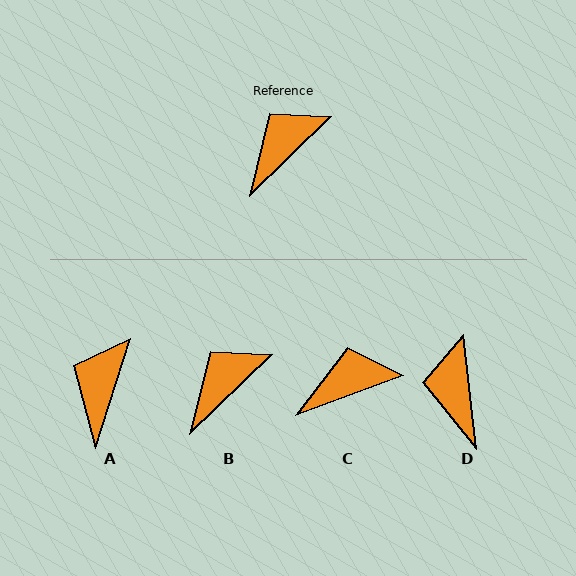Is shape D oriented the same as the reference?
No, it is off by about 52 degrees.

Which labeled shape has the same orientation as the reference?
B.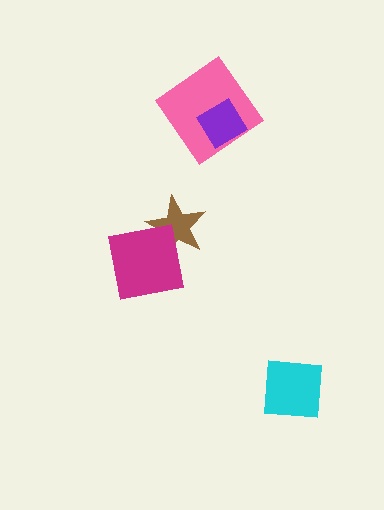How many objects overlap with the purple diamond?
1 object overlaps with the purple diamond.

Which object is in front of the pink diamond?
The purple diamond is in front of the pink diamond.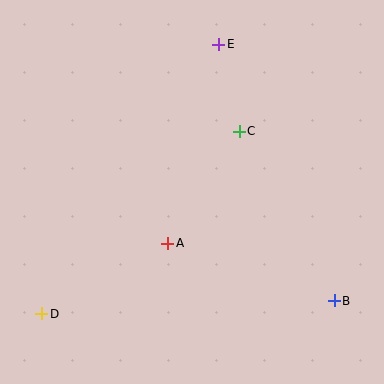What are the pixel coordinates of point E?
Point E is at (219, 44).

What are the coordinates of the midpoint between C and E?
The midpoint between C and E is at (229, 88).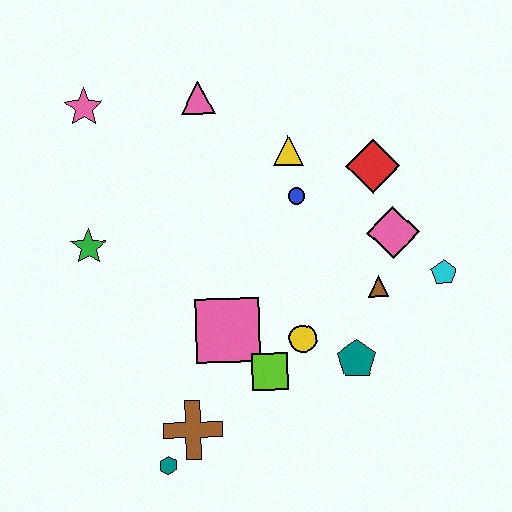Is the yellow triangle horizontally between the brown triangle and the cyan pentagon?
No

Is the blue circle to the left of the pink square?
No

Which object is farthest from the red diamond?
The teal hexagon is farthest from the red diamond.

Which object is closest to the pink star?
The pink triangle is closest to the pink star.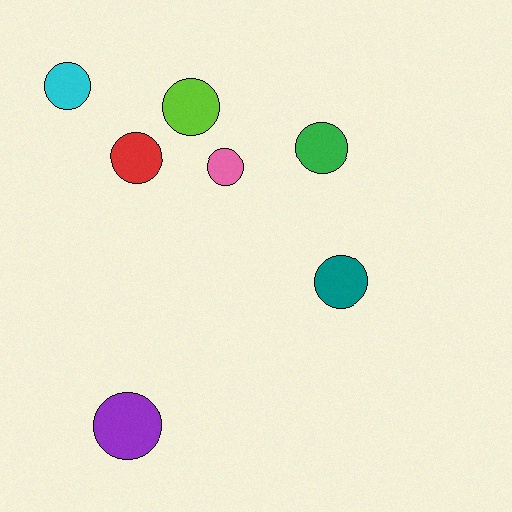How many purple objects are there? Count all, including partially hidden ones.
There is 1 purple object.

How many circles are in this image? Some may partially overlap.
There are 7 circles.